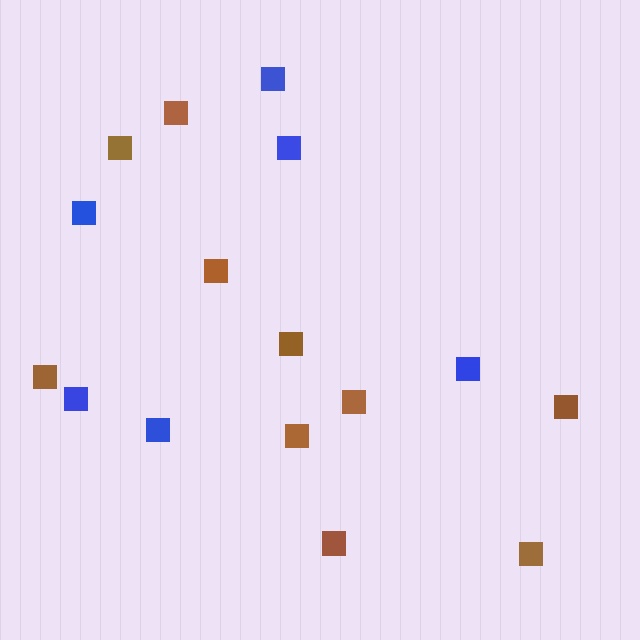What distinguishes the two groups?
There are 2 groups: one group of blue squares (6) and one group of brown squares (10).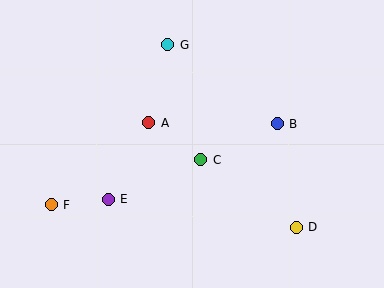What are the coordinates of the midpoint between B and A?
The midpoint between B and A is at (213, 123).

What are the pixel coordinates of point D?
Point D is at (296, 227).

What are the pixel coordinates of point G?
Point G is at (168, 45).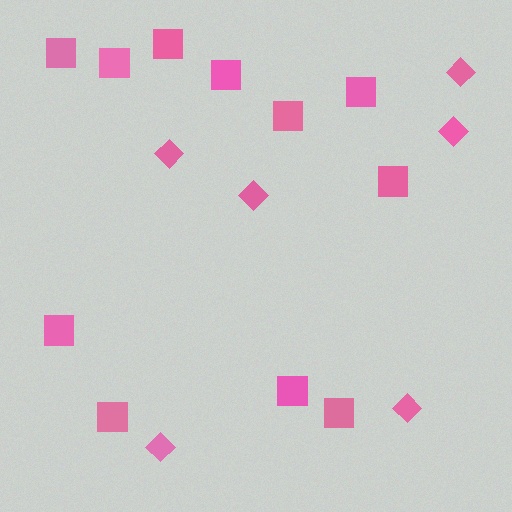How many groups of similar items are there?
There are 2 groups: one group of diamonds (6) and one group of squares (11).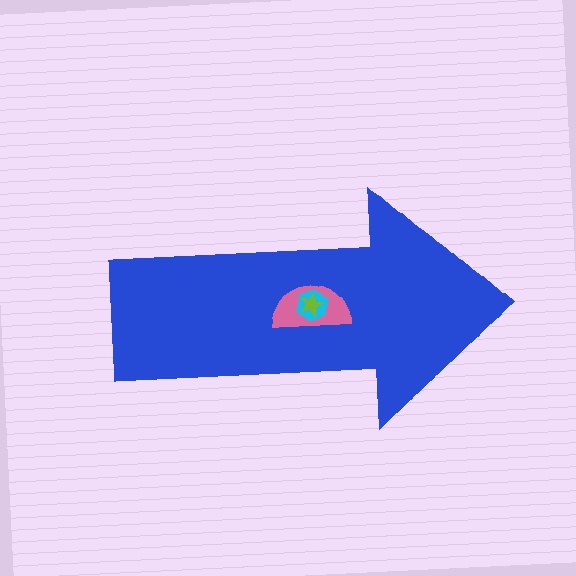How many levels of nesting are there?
4.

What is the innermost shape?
The lime star.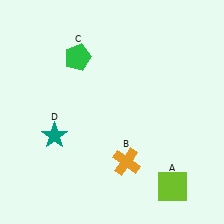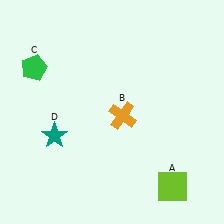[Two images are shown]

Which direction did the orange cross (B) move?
The orange cross (B) moved up.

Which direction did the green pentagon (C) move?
The green pentagon (C) moved left.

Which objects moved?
The objects that moved are: the orange cross (B), the green pentagon (C).